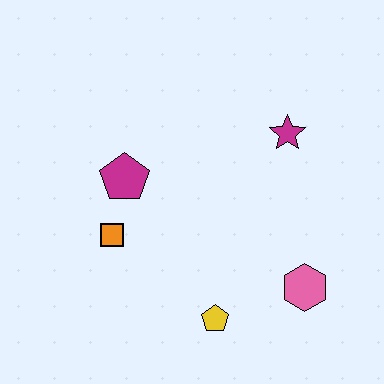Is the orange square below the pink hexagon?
No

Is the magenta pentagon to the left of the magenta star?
Yes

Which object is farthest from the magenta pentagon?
The pink hexagon is farthest from the magenta pentagon.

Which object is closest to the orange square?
The magenta pentagon is closest to the orange square.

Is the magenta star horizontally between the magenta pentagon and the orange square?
No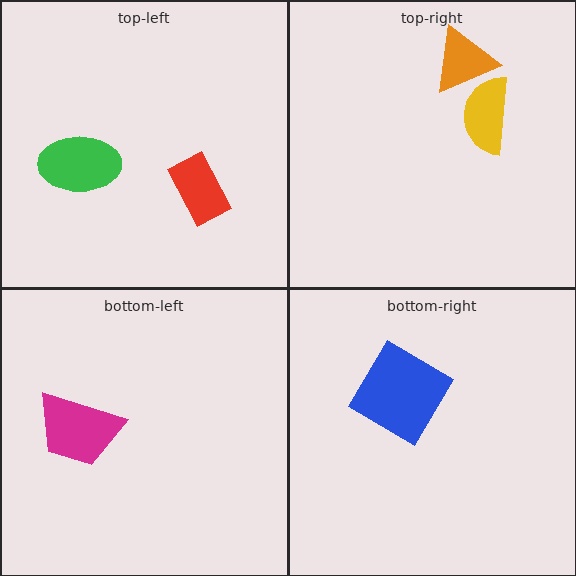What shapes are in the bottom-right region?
The blue diamond.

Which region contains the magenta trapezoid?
The bottom-left region.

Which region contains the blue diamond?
The bottom-right region.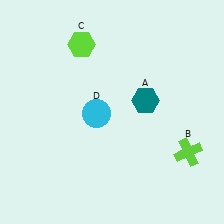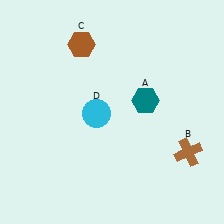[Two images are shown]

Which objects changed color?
B changed from lime to brown. C changed from lime to brown.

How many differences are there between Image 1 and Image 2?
There are 2 differences between the two images.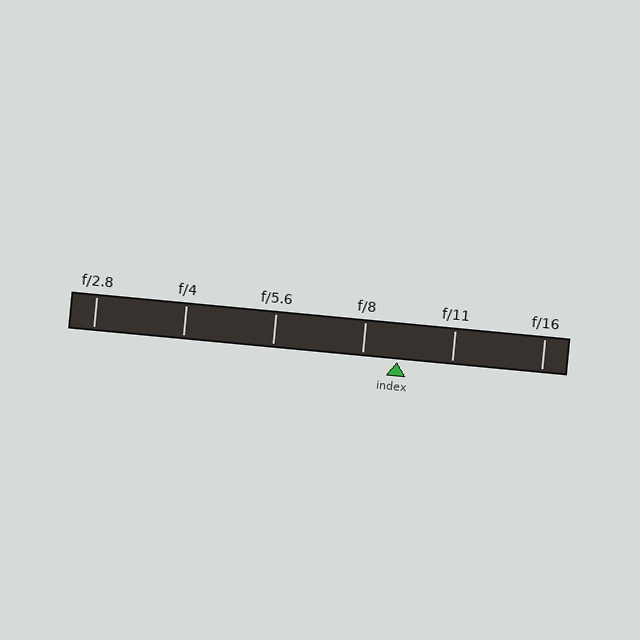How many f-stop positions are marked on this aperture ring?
There are 6 f-stop positions marked.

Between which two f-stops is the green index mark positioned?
The index mark is between f/8 and f/11.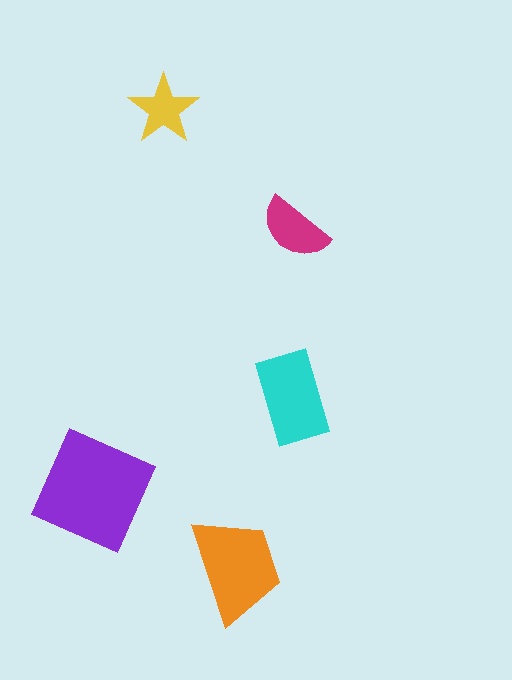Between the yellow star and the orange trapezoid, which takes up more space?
The orange trapezoid.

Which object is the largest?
The purple square.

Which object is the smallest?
The yellow star.